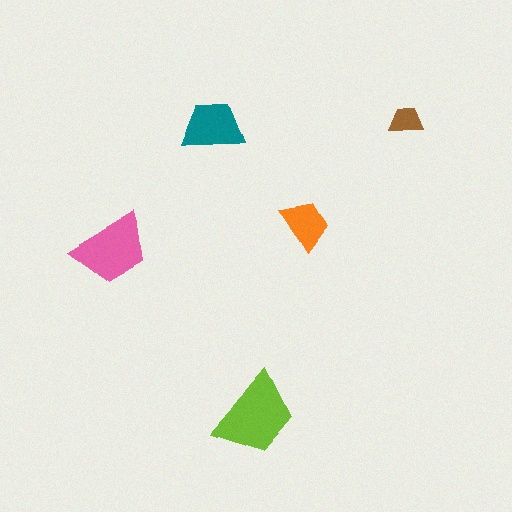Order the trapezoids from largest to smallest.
the lime one, the pink one, the teal one, the orange one, the brown one.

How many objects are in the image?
There are 5 objects in the image.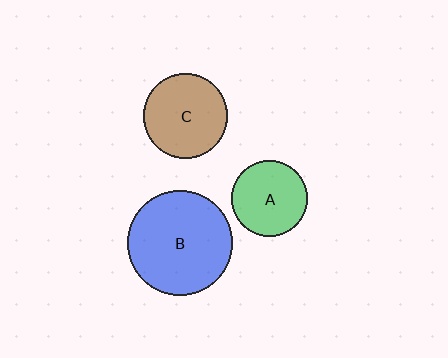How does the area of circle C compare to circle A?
Approximately 1.2 times.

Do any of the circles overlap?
No, none of the circles overlap.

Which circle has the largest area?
Circle B (blue).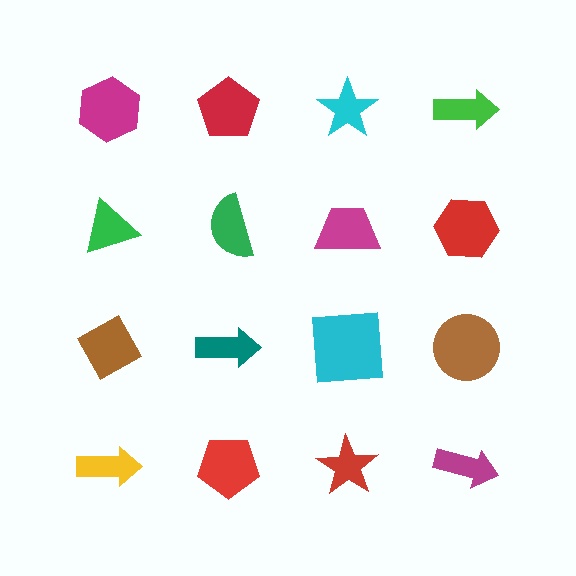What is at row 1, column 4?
A green arrow.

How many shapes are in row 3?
4 shapes.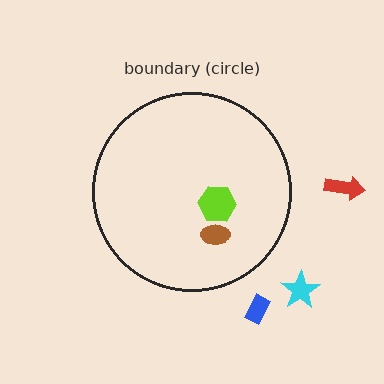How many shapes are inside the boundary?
2 inside, 3 outside.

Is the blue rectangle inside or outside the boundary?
Outside.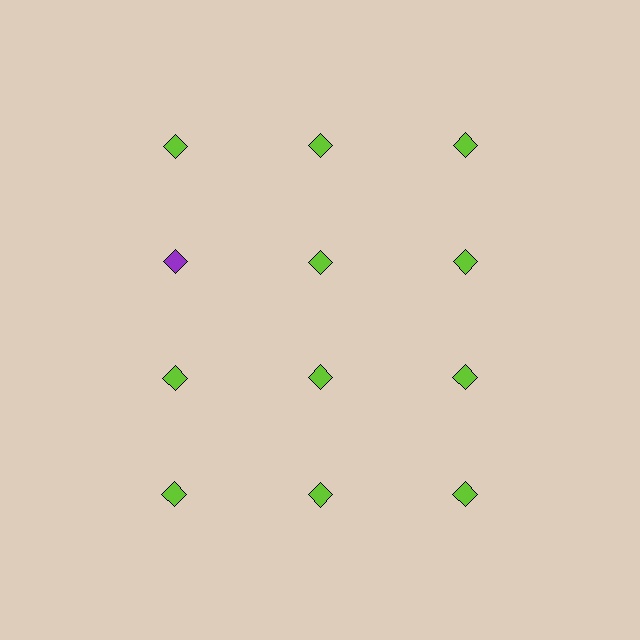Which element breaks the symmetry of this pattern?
The purple diamond in the second row, leftmost column breaks the symmetry. All other shapes are lime diamonds.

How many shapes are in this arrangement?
There are 12 shapes arranged in a grid pattern.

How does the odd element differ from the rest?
It has a different color: purple instead of lime.